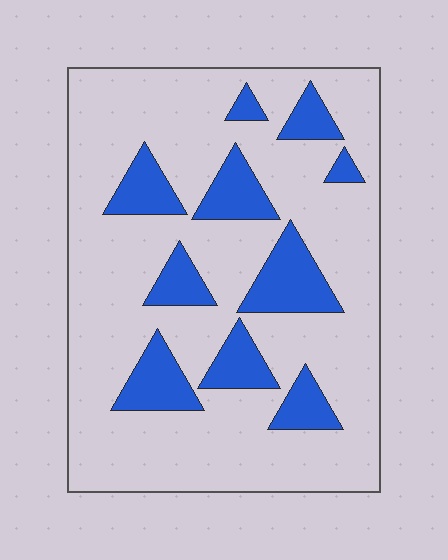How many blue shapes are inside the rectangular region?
10.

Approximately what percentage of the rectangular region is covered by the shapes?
Approximately 20%.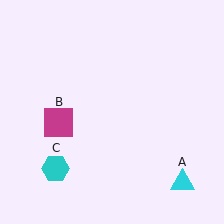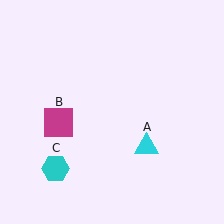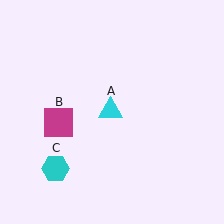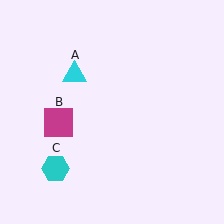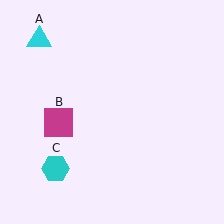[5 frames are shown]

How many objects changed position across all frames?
1 object changed position: cyan triangle (object A).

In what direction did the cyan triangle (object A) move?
The cyan triangle (object A) moved up and to the left.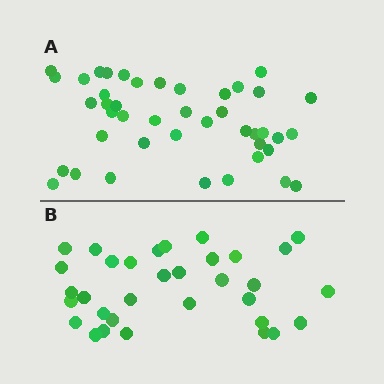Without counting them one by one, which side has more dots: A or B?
Region A (the top region) has more dots.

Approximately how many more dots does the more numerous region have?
Region A has roughly 10 or so more dots than region B.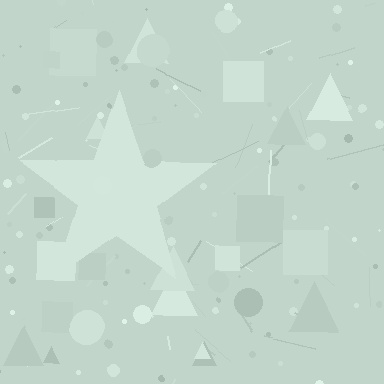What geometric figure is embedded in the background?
A star is embedded in the background.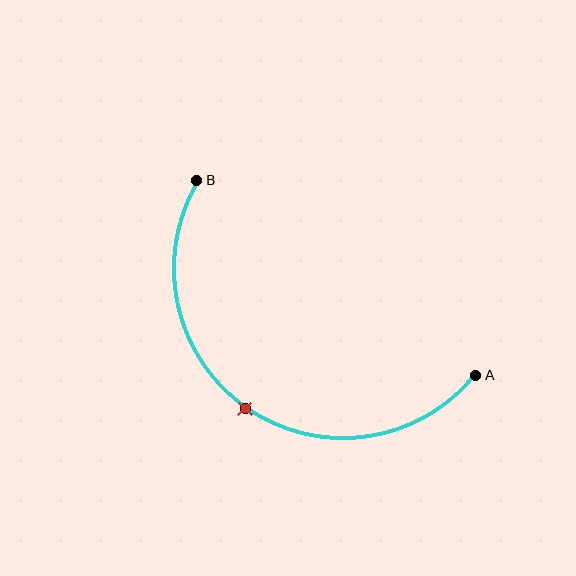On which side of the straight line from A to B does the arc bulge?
The arc bulges below and to the left of the straight line connecting A and B.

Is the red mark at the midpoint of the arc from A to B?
Yes. The red mark lies on the arc at equal arc-length from both A and B — it is the arc midpoint.